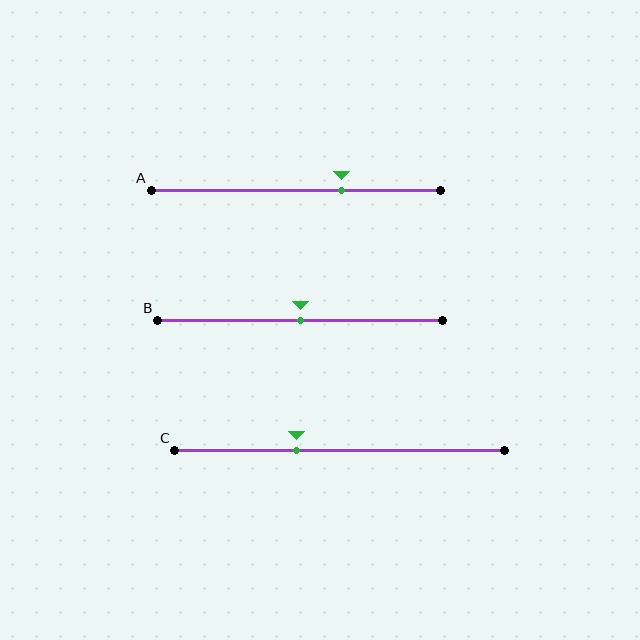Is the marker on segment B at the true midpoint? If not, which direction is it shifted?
Yes, the marker on segment B is at the true midpoint.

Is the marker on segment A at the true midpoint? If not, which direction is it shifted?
No, the marker on segment A is shifted to the right by about 16% of the segment length.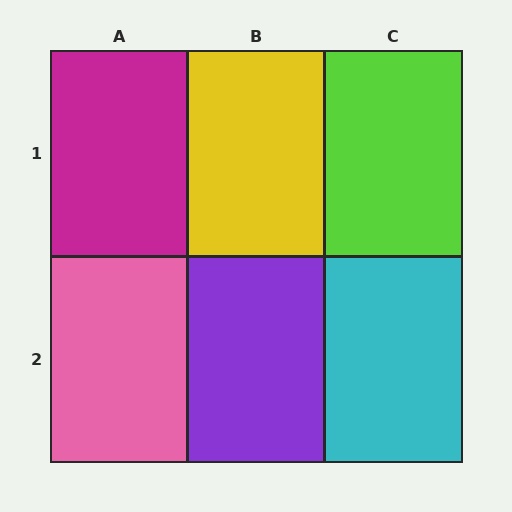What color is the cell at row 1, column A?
Magenta.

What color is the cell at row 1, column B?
Yellow.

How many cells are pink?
1 cell is pink.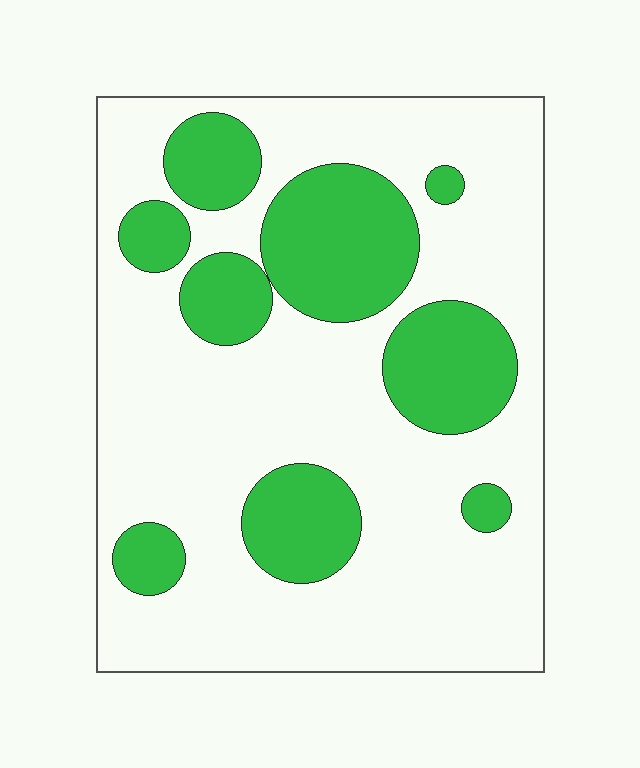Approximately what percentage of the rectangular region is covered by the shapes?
Approximately 30%.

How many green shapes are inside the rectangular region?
9.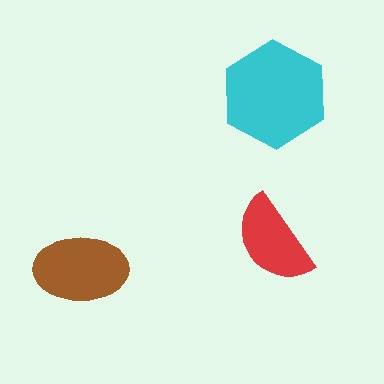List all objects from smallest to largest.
The red semicircle, the brown ellipse, the cyan hexagon.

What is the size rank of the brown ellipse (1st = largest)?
2nd.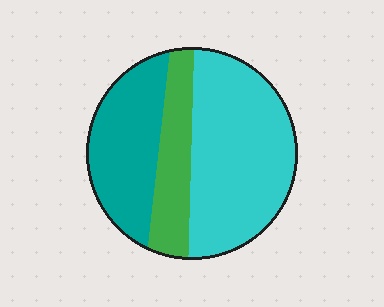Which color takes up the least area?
Green, at roughly 20%.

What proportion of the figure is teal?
Teal takes up about one third (1/3) of the figure.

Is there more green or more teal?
Teal.